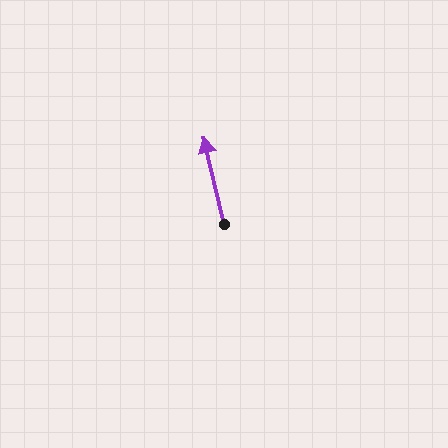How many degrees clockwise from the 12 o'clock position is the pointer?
Approximately 347 degrees.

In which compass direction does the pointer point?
North.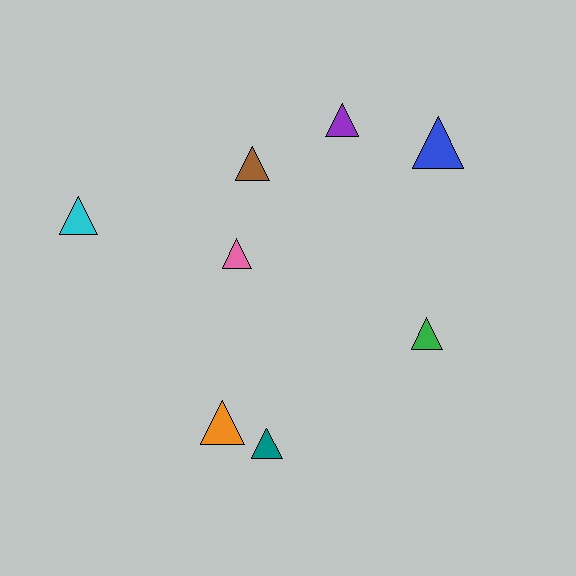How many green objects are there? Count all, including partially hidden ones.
There is 1 green object.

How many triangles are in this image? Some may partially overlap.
There are 8 triangles.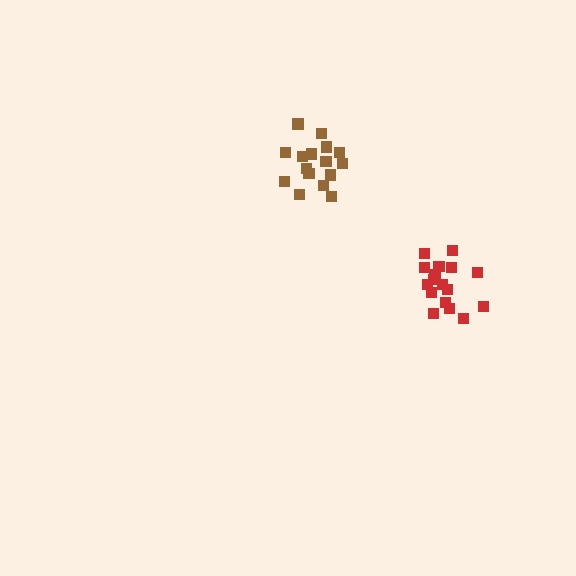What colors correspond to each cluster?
The clusters are colored: red, brown.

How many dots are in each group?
Group 1: 17 dots, Group 2: 16 dots (33 total).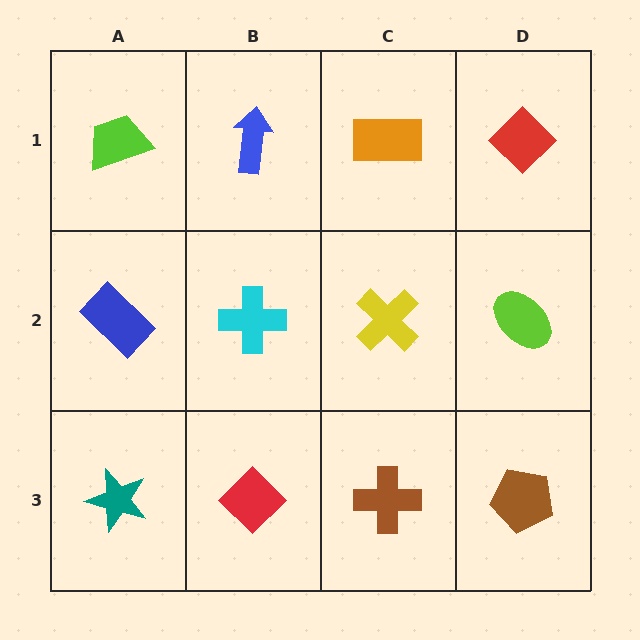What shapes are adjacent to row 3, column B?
A cyan cross (row 2, column B), a teal star (row 3, column A), a brown cross (row 3, column C).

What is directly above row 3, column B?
A cyan cross.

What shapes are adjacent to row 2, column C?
An orange rectangle (row 1, column C), a brown cross (row 3, column C), a cyan cross (row 2, column B), a lime ellipse (row 2, column D).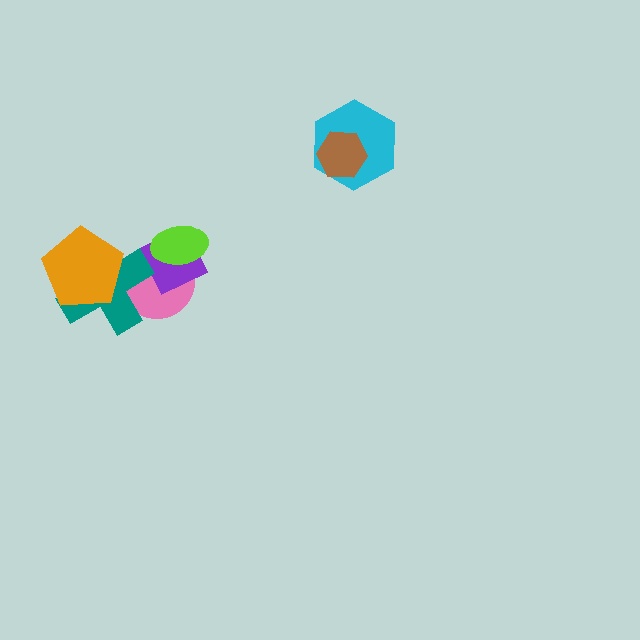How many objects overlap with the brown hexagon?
1 object overlaps with the brown hexagon.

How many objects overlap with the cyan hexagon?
1 object overlaps with the cyan hexagon.